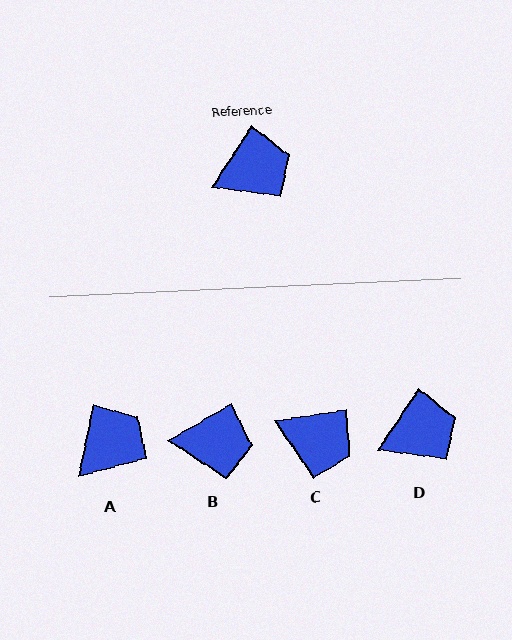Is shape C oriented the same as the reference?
No, it is off by about 48 degrees.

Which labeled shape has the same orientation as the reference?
D.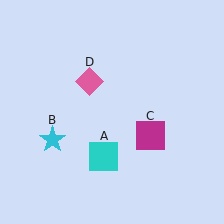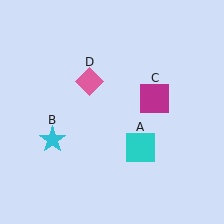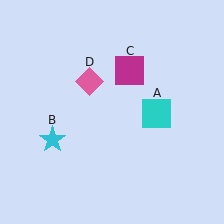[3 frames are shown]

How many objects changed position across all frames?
2 objects changed position: cyan square (object A), magenta square (object C).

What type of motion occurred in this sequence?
The cyan square (object A), magenta square (object C) rotated counterclockwise around the center of the scene.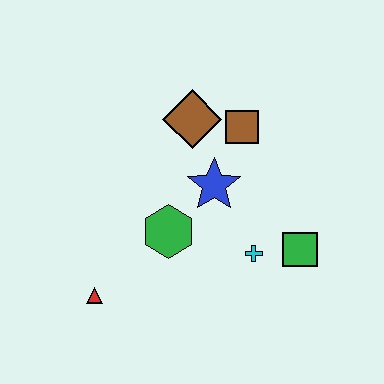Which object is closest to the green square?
The cyan cross is closest to the green square.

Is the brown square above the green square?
Yes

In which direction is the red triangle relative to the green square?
The red triangle is to the left of the green square.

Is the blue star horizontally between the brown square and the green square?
No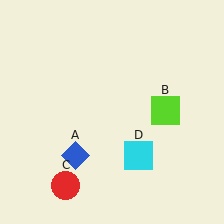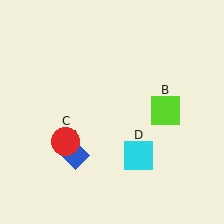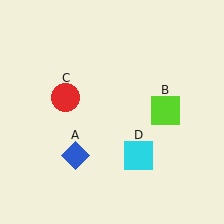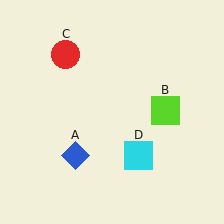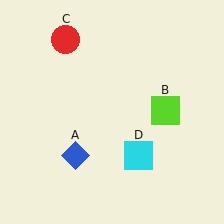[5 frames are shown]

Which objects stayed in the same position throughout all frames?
Blue diamond (object A) and lime square (object B) and cyan square (object D) remained stationary.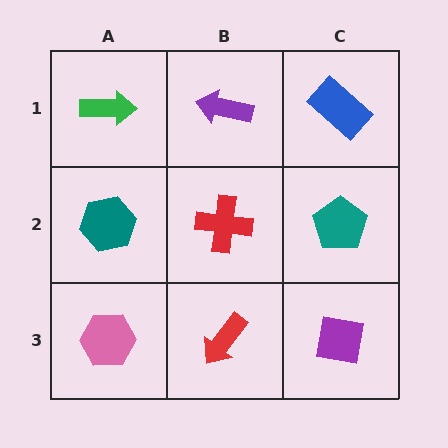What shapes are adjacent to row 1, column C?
A teal pentagon (row 2, column C), a purple arrow (row 1, column B).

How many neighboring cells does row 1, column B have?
3.